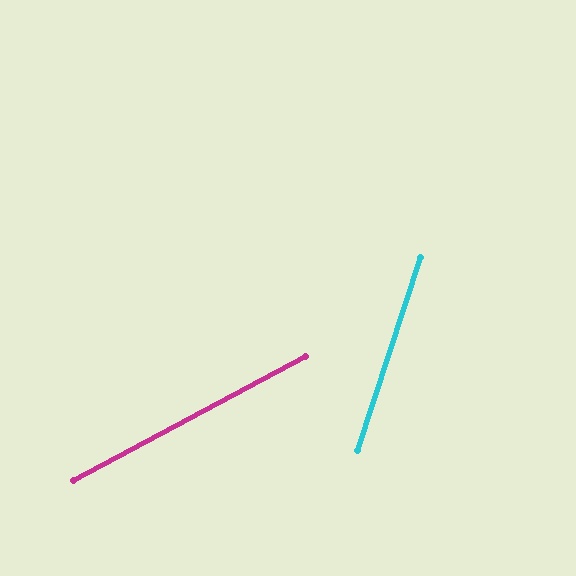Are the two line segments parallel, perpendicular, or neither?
Neither parallel nor perpendicular — they differ by about 44°.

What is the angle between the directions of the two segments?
Approximately 44 degrees.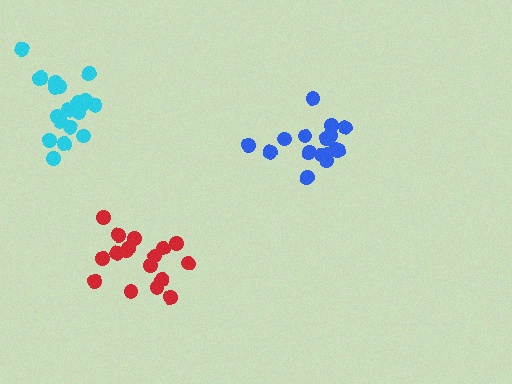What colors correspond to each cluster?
The clusters are colored: blue, cyan, red.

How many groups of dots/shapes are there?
There are 3 groups.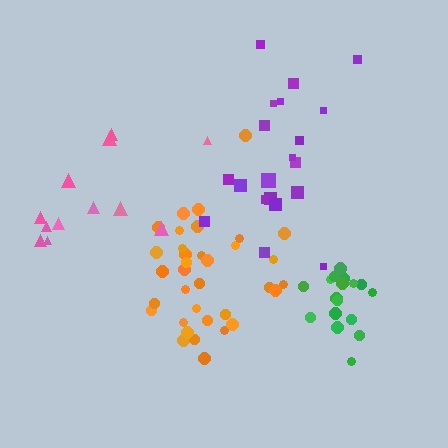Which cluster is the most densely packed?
Green.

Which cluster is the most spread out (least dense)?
Pink.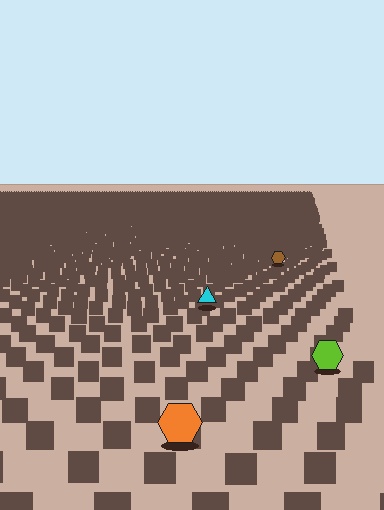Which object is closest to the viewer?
The orange hexagon is closest. The texture marks near it are larger and more spread out.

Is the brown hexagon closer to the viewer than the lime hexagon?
No. The lime hexagon is closer — you can tell from the texture gradient: the ground texture is coarser near it.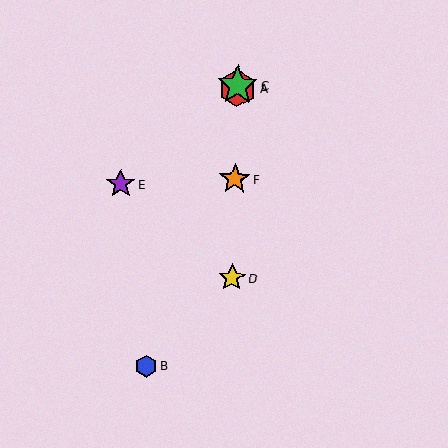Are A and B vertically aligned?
No, A is at x≈237 and B is at x≈146.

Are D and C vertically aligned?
Yes, both are at x≈232.